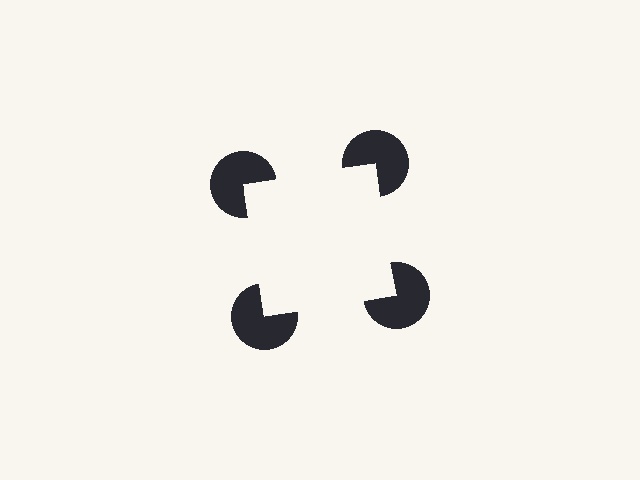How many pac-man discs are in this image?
There are 4 — one at each vertex of the illusory square.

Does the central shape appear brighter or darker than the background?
It typically appears slightly brighter than the background, even though no actual brightness change is drawn.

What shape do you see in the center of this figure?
An illusory square — its edges are inferred from the aligned wedge cuts in the pac-man discs, not physically drawn.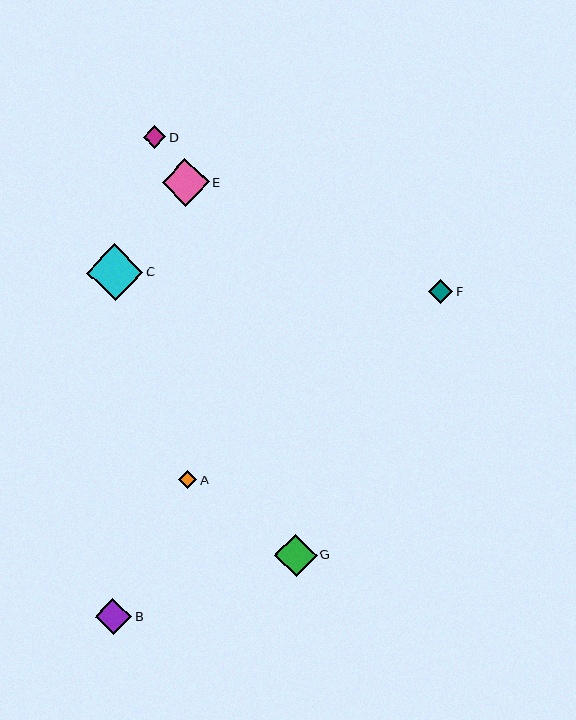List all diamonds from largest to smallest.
From largest to smallest: C, E, G, B, F, D, A.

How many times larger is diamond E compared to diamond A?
Diamond E is approximately 2.6 times the size of diamond A.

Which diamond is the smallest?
Diamond A is the smallest with a size of approximately 18 pixels.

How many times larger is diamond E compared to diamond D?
Diamond E is approximately 2.1 times the size of diamond D.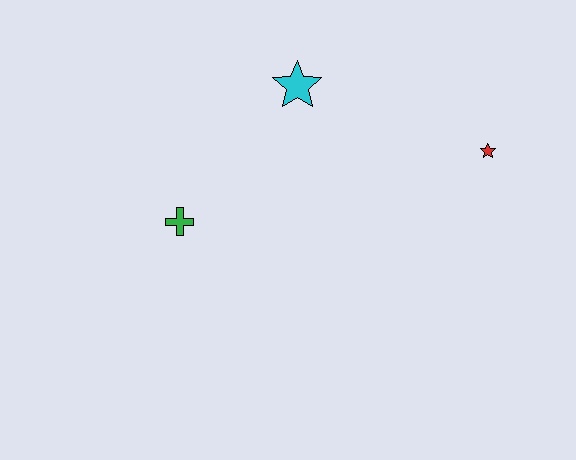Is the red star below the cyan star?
Yes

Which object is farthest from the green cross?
The red star is farthest from the green cross.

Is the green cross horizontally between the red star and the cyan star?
No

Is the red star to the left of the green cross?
No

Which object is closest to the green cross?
The cyan star is closest to the green cross.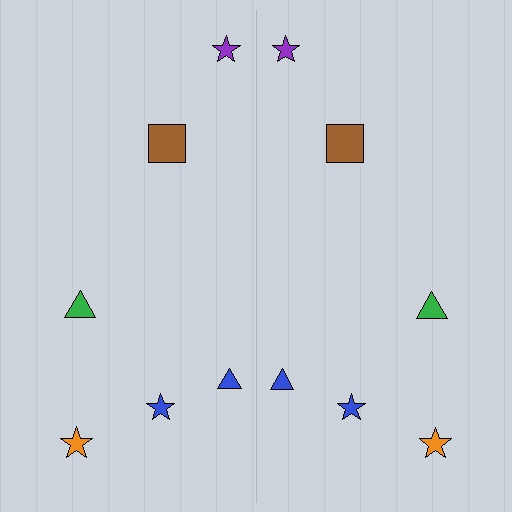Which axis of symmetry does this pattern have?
The pattern has a vertical axis of symmetry running through the center of the image.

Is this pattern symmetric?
Yes, this pattern has bilateral (reflection) symmetry.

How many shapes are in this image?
There are 12 shapes in this image.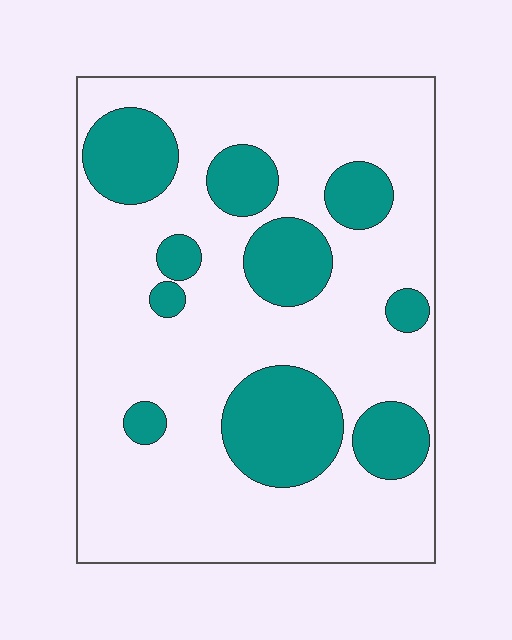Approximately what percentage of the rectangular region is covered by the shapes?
Approximately 25%.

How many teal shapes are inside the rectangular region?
10.